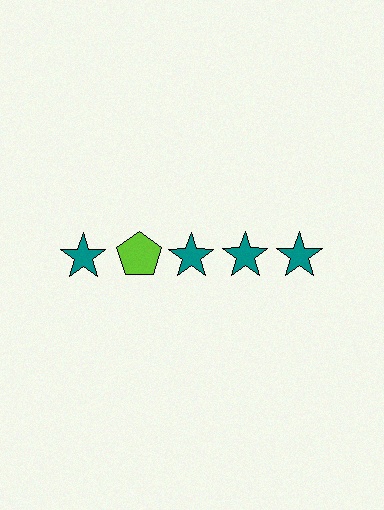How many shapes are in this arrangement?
There are 5 shapes arranged in a grid pattern.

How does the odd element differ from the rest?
It differs in both color (lime instead of teal) and shape (pentagon instead of star).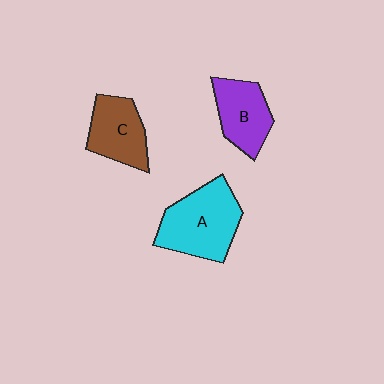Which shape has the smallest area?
Shape B (purple).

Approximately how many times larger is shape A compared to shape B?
Approximately 1.5 times.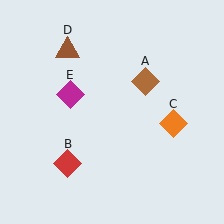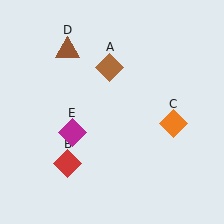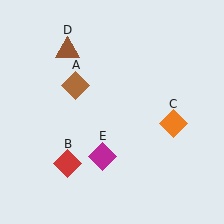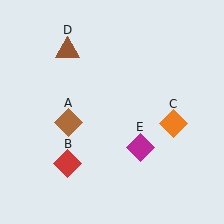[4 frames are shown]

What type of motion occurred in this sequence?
The brown diamond (object A), magenta diamond (object E) rotated counterclockwise around the center of the scene.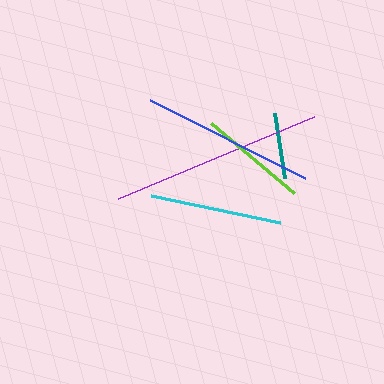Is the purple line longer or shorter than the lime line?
The purple line is longer than the lime line.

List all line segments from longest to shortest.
From longest to shortest: purple, blue, cyan, lime, teal.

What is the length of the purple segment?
The purple segment is approximately 213 pixels long.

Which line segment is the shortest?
The teal line is the shortest at approximately 66 pixels.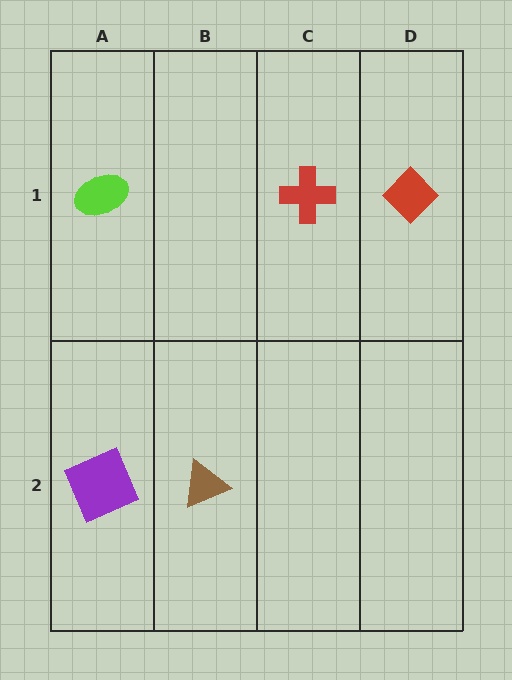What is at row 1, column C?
A red cross.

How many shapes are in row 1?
3 shapes.